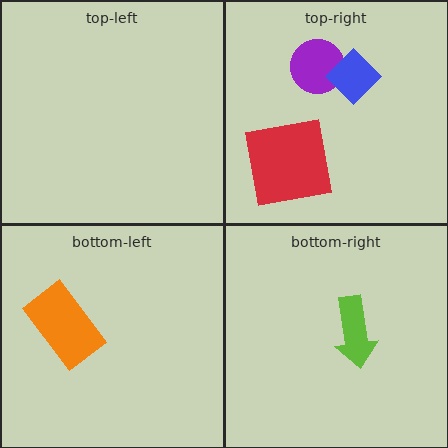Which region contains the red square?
The top-right region.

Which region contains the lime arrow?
The bottom-right region.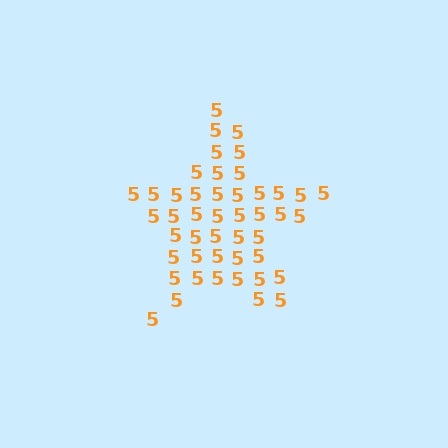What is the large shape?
The large shape is a star.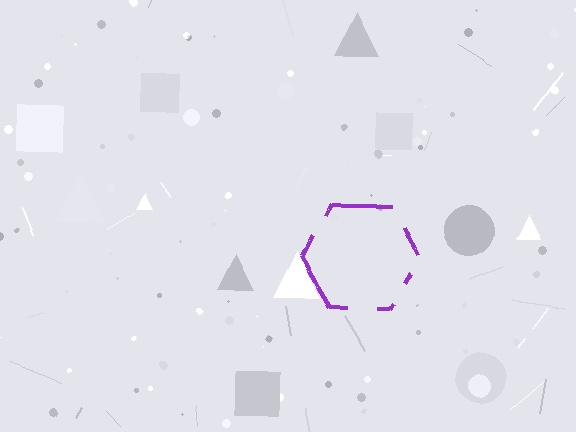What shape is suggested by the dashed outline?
The dashed outline suggests a hexagon.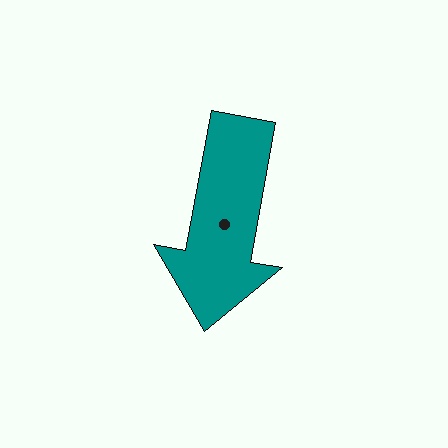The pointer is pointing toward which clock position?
Roughly 6 o'clock.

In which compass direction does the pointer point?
South.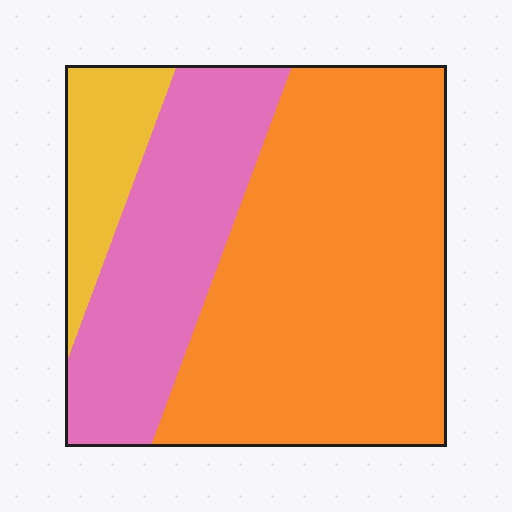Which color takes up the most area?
Orange, at roughly 60%.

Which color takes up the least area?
Yellow, at roughly 10%.